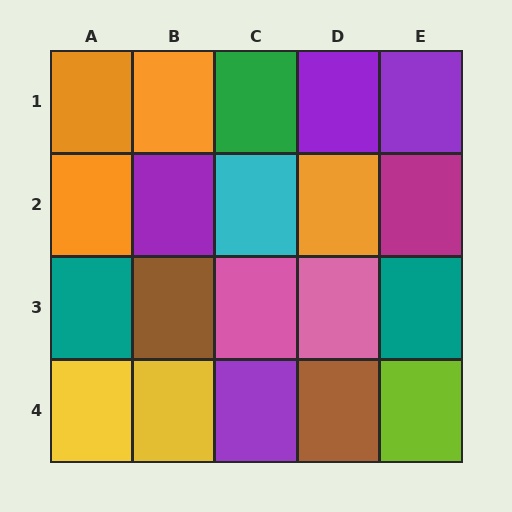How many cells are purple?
4 cells are purple.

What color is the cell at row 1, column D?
Purple.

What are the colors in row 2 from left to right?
Orange, purple, cyan, orange, magenta.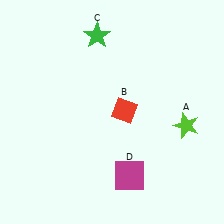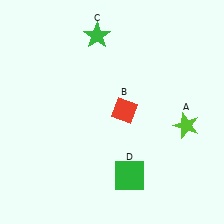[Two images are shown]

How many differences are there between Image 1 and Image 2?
There is 1 difference between the two images.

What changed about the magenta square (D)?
In Image 1, D is magenta. In Image 2, it changed to green.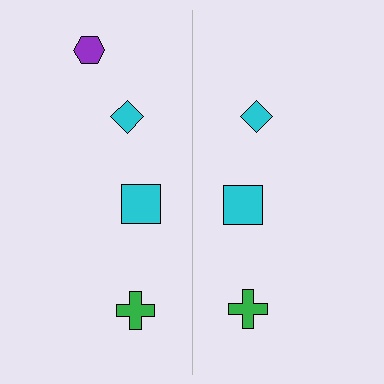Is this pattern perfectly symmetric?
No, the pattern is not perfectly symmetric. A purple hexagon is missing from the right side.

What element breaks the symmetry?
A purple hexagon is missing from the right side.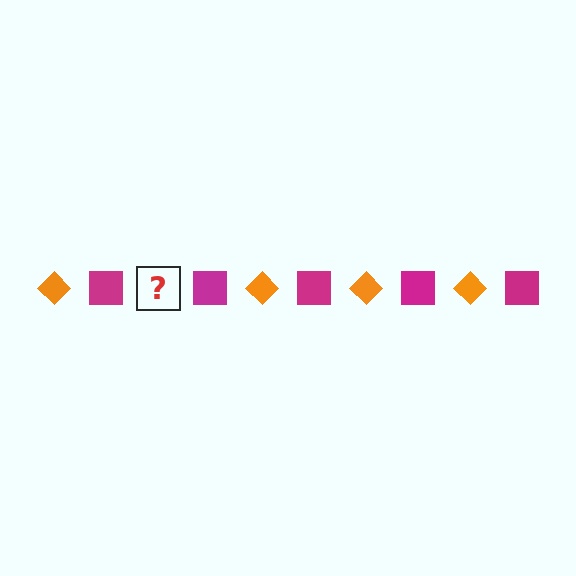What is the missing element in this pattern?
The missing element is an orange diamond.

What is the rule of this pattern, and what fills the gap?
The rule is that the pattern alternates between orange diamond and magenta square. The gap should be filled with an orange diamond.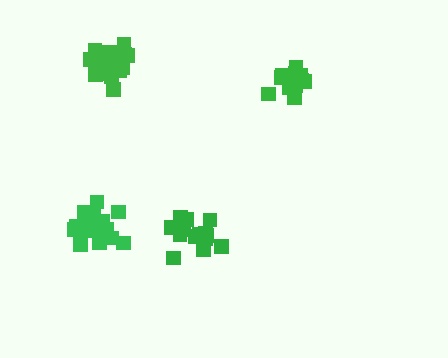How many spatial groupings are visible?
There are 4 spatial groupings.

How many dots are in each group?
Group 1: 20 dots, Group 2: 17 dots, Group 3: 15 dots, Group 4: 20 dots (72 total).